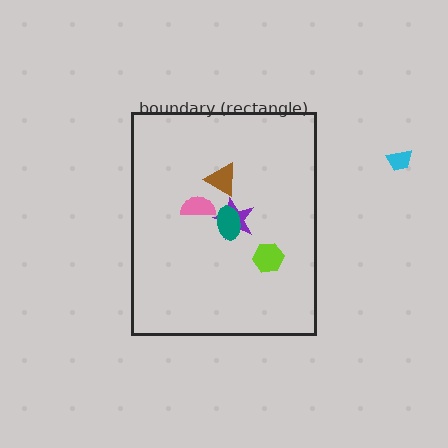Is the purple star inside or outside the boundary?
Inside.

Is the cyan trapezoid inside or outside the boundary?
Outside.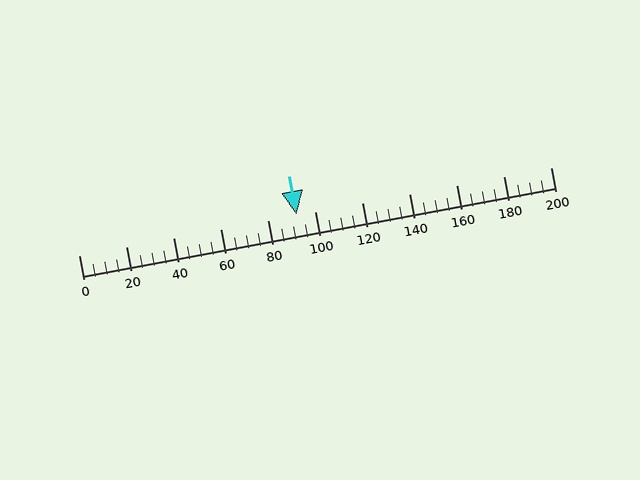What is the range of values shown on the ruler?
The ruler shows values from 0 to 200.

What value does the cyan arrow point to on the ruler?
The cyan arrow points to approximately 92.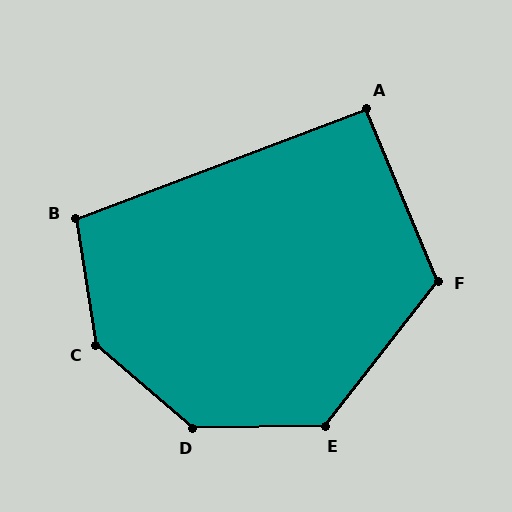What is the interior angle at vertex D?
Approximately 139 degrees (obtuse).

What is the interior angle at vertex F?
Approximately 119 degrees (obtuse).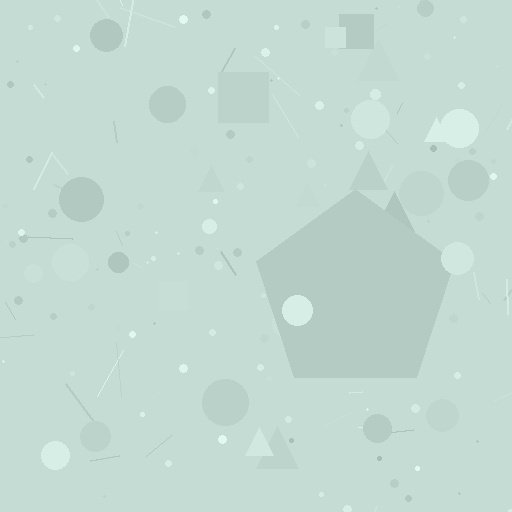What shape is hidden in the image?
A pentagon is hidden in the image.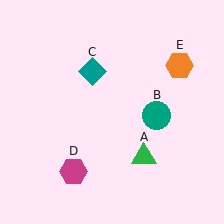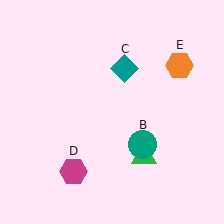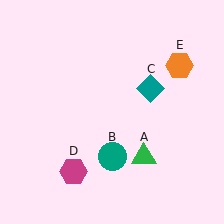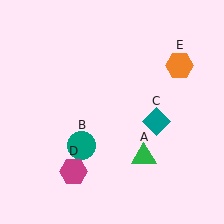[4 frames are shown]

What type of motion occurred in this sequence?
The teal circle (object B), teal diamond (object C) rotated clockwise around the center of the scene.